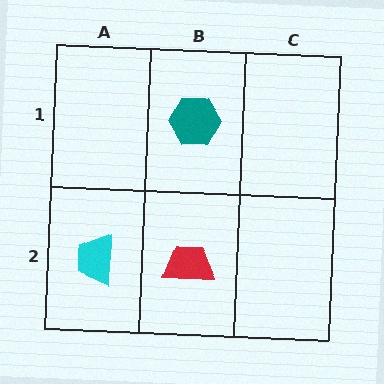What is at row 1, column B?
A teal hexagon.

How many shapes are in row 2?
2 shapes.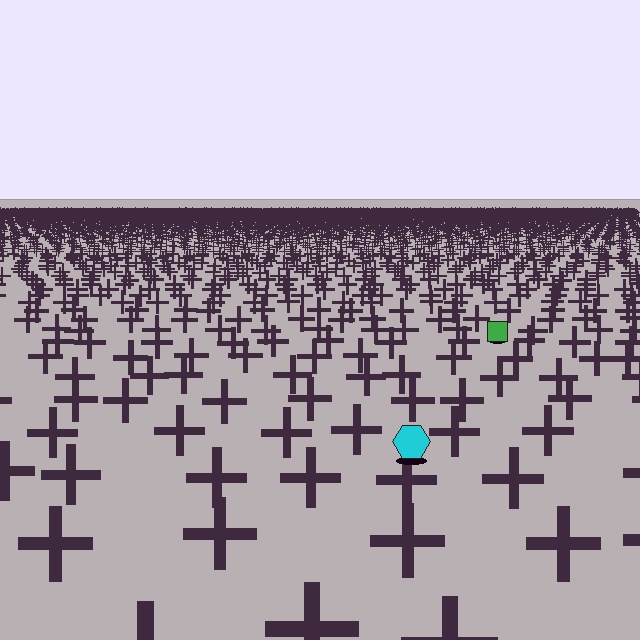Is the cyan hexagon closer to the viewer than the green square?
Yes. The cyan hexagon is closer — you can tell from the texture gradient: the ground texture is coarser near it.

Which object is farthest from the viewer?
The green square is farthest from the viewer. It appears smaller and the ground texture around it is denser.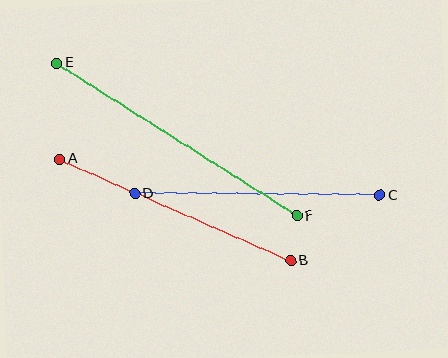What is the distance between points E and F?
The distance is approximately 284 pixels.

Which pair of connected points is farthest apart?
Points E and F are farthest apart.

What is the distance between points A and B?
The distance is approximately 253 pixels.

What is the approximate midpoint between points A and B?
The midpoint is at approximately (175, 210) pixels.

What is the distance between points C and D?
The distance is approximately 245 pixels.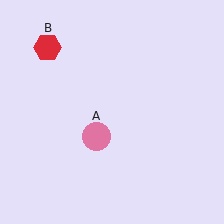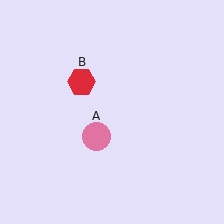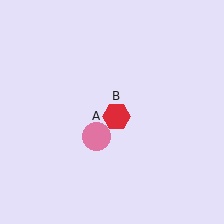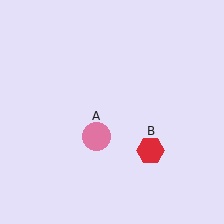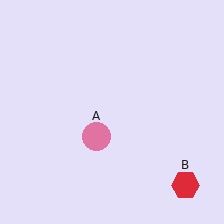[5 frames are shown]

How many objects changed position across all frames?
1 object changed position: red hexagon (object B).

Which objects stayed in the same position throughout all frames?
Pink circle (object A) remained stationary.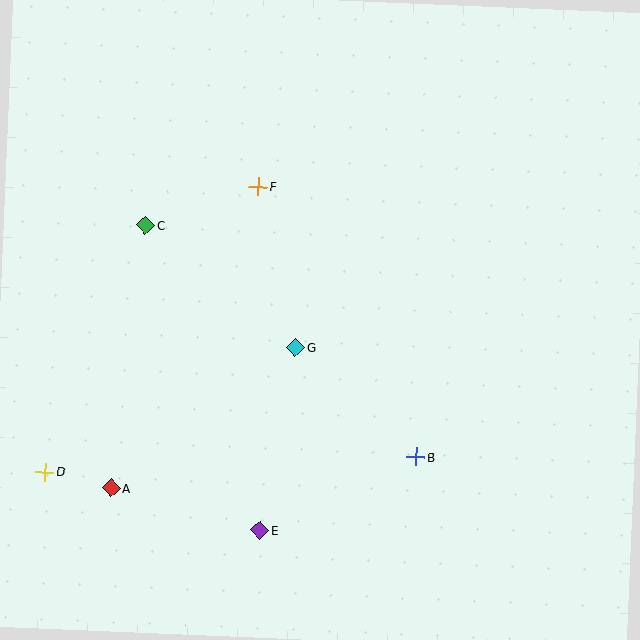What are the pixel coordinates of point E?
Point E is at (260, 530).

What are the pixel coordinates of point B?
Point B is at (416, 457).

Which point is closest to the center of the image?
Point G at (295, 347) is closest to the center.